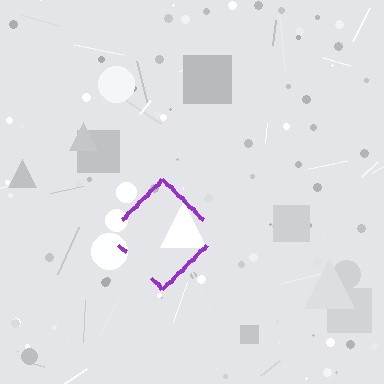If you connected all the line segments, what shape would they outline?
They would outline a diamond.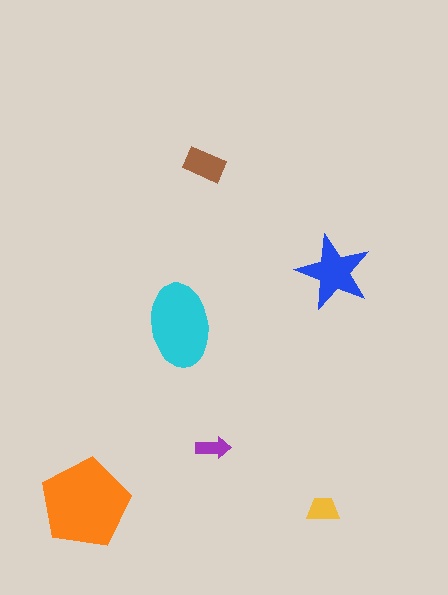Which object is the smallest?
The purple arrow.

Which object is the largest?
The orange pentagon.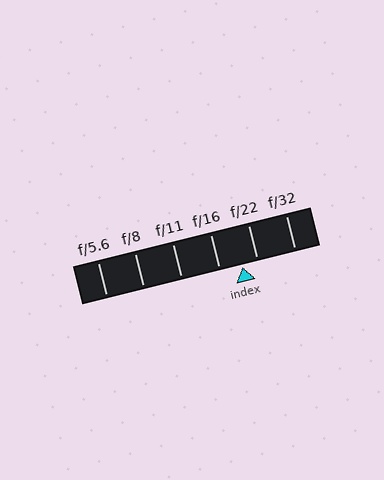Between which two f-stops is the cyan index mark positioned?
The index mark is between f/16 and f/22.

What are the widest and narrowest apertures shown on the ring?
The widest aperture shown is f/5.6 and the narrowest is f/32.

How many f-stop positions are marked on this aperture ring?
There are 6 f-stop positions marked.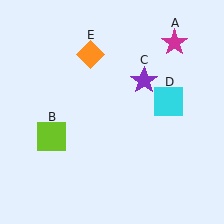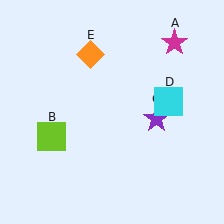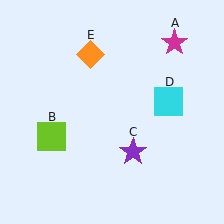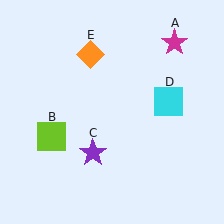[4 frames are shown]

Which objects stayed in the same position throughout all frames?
Magenta star (object A) and lime square (object B) and cyan square (object D) and orange diamond (object E) remained stationary.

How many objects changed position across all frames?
1 object changed position: purple star (object C).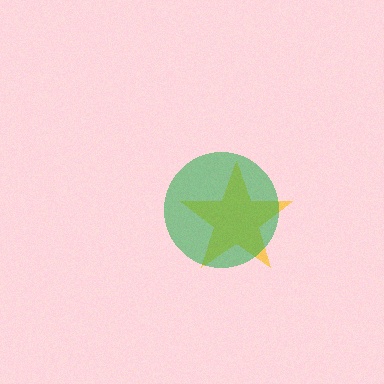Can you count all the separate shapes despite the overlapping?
Yes, there are 2 separate shapes.